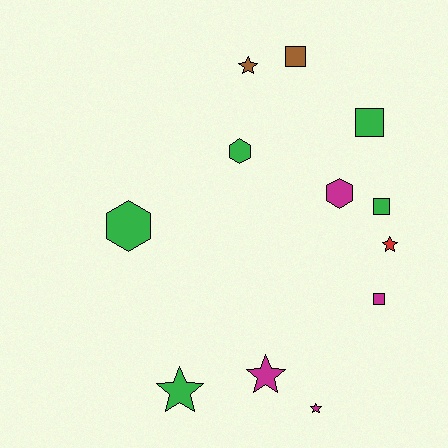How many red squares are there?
There are no red squares.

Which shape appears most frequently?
Star, with 5 objects.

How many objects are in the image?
There are 12 objects.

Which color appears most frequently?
Green, with 5 objects.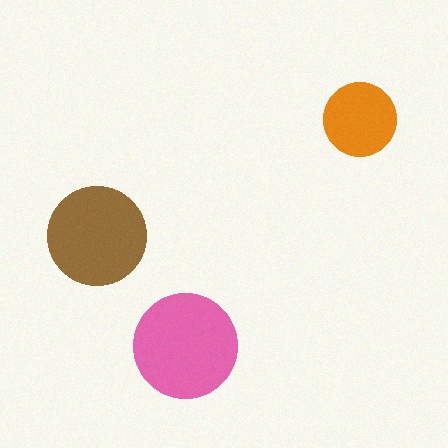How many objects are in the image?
There are 3 objects in the image.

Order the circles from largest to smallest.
the pink one, the brown one, the orange one.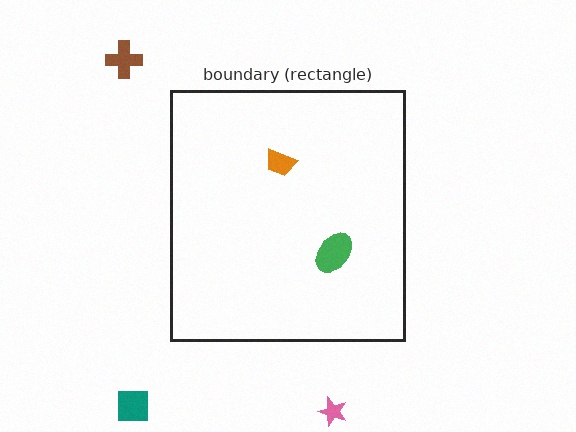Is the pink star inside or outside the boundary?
Outside.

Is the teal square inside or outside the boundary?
Outside.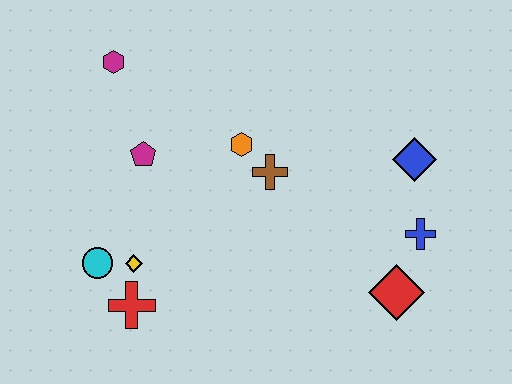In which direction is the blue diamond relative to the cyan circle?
The blue diamond is to the right of the cyan circle.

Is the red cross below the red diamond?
Yes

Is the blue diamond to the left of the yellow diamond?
No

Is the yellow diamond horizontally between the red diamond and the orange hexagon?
No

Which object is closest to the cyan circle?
The yellow diamond is closest to the cyan circle.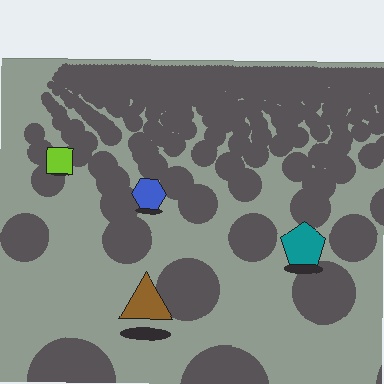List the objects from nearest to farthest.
From nearest to farthest: the brown triangle, the teal pentagon, the blue hexagon, the lime square.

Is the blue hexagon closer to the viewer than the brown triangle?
No. The brown triangle is closer — you can tell from the texture gradient: the ground texture is coarser near it.